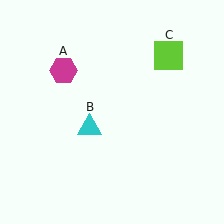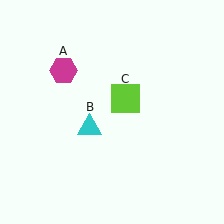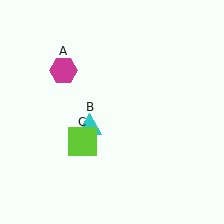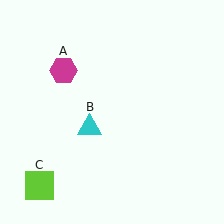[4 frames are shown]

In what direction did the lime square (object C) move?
The lime square (object C) moved down and to the left.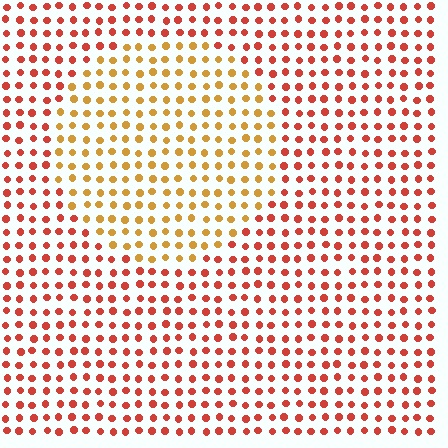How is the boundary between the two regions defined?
The boundary is defined purely by a slight shift in hue (about 35 degrees). Spacing, size, and orientation are identical on both sides.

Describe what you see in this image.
The image is filled with small red elements in a uniform arrangement. A circle-shaped region is visible where the elements are tinted to a slightly different hue, forming a subtle color boundary.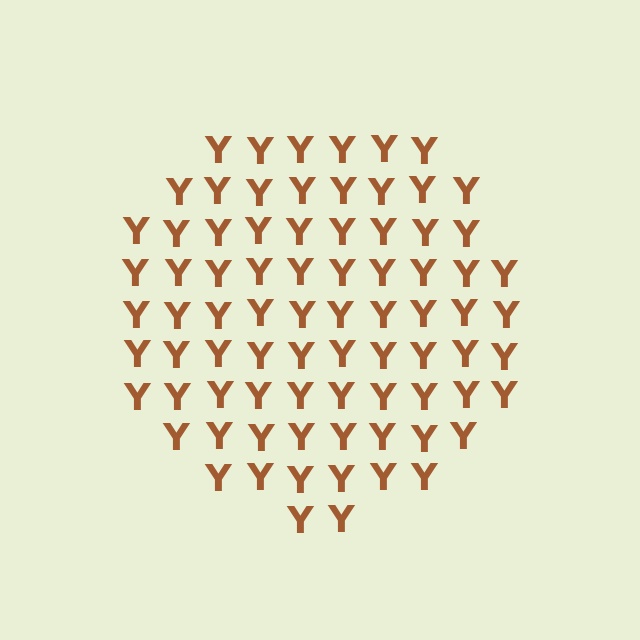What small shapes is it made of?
It is made of small letter Y's.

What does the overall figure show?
The overall figure shows a circle.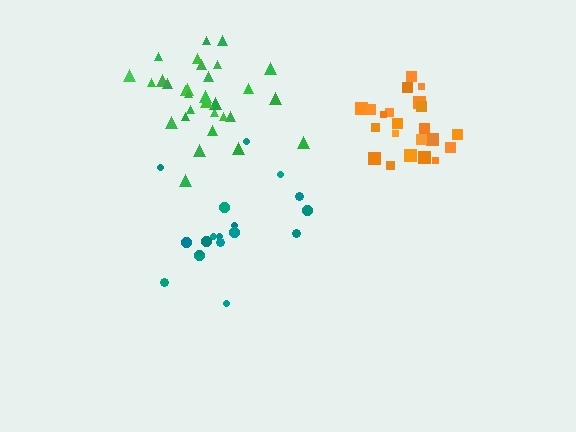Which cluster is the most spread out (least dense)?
Teal.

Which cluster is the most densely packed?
Orange.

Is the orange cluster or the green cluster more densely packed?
Orange.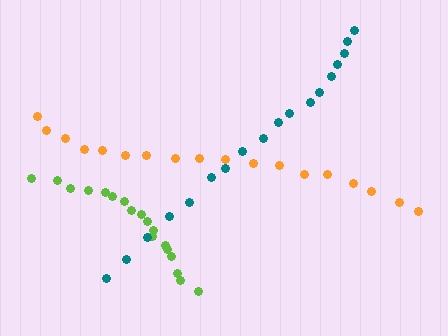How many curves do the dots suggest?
There are 3 distinct paths.